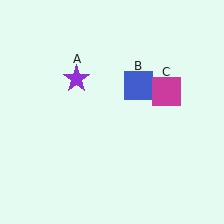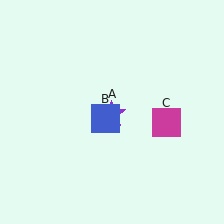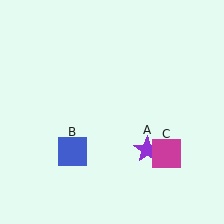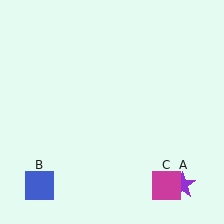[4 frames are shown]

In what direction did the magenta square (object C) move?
The magenta square (object C) moved down.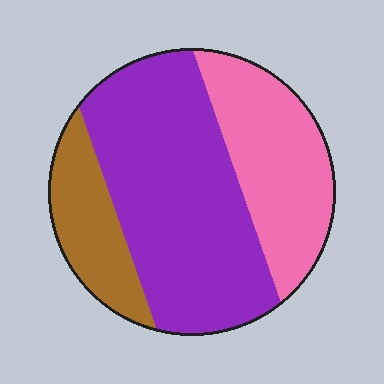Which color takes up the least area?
Brown, at roughly 15%.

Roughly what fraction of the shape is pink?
Pink takes up about one third (1/3) of the shape.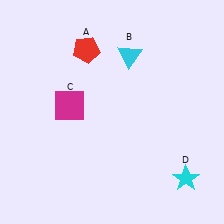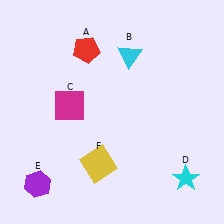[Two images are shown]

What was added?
A purple hexagon (E), a yellow square (F) were added in Image 2.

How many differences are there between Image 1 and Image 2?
There are 2 differences between the two images.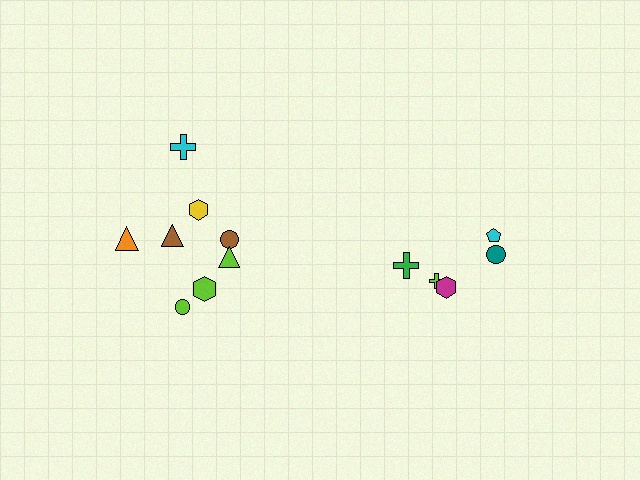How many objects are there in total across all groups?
There are 13 objects.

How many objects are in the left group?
There are 8 objects.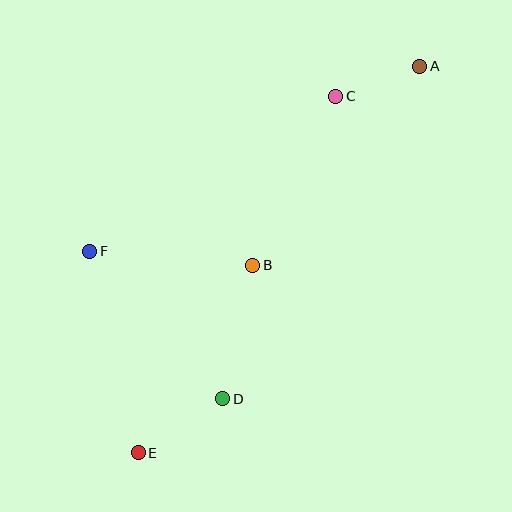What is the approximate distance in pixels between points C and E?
The distance between C and E is approximately 408 pixels.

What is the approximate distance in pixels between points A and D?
The distance between A and D is approximately 387 pixels.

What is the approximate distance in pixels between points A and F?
The distance between A and F is approximately 379 pixels.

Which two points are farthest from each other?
Points A and E are farthest from each other.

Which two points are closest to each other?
Points A and C are closest to each other.